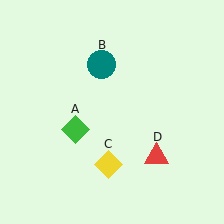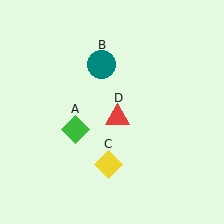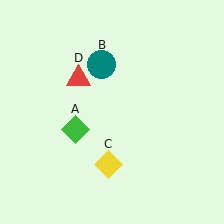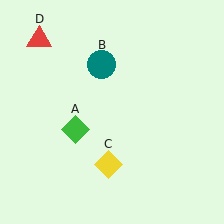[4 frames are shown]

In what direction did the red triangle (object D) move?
The red triangle (object D) moved up and to the left.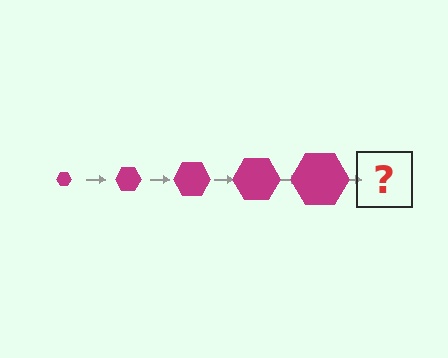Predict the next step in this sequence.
The next step is a magenta hexagon, larger than the previous one.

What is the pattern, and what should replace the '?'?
The pattern is that the hexagon gets progressively larger each step. The '?' should be a magenta hexagon, larger than the previous one.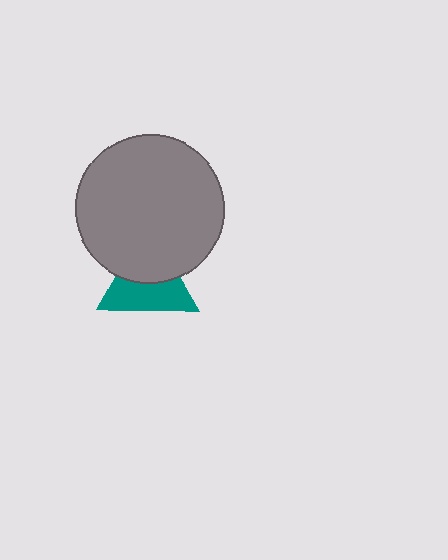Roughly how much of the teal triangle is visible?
About half of it is visible (roughly 54%).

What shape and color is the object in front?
The object in front is a gray circle.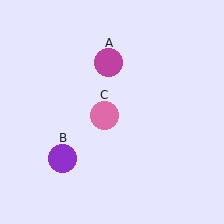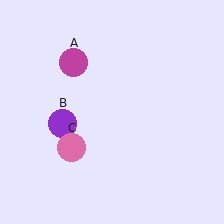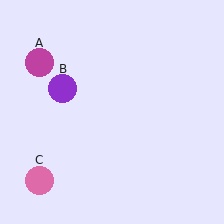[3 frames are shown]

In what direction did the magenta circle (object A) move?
The magenta circle (object A) moved left.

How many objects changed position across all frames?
3 objects changed position: magenta circle (object A), purple circle (object B), pink circle (object C).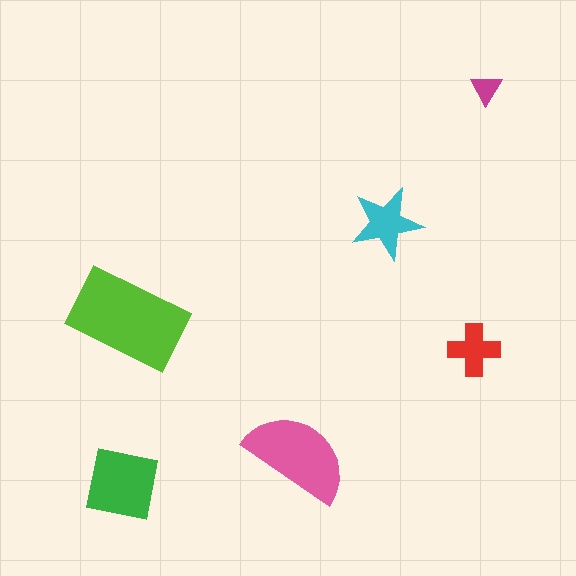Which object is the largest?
The lime rectangle.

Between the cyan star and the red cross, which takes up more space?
The cyan star.